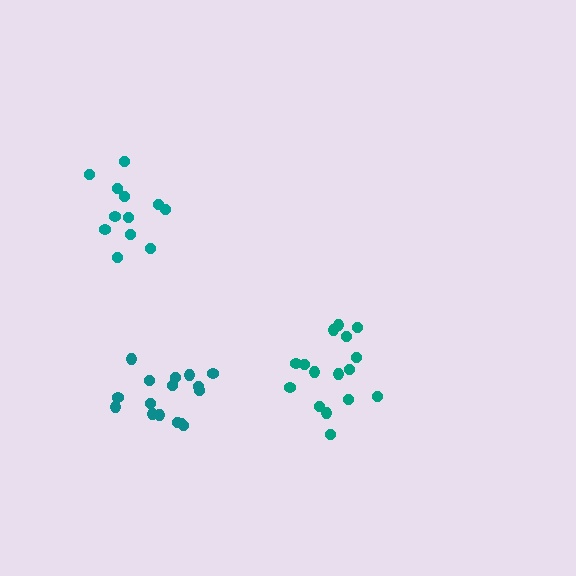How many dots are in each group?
Group 1: 16 dots, Group 2: 16 dots, Group 3: 12 dots (44 total).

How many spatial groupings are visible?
There are 3 spatial groupings.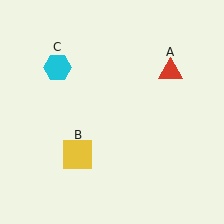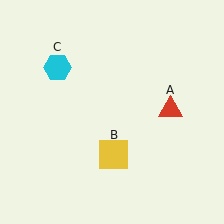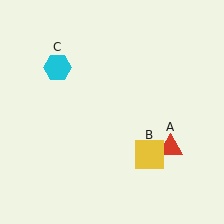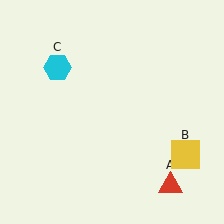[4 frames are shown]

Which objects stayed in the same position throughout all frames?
Cyan hexagon (object C) remained stationary.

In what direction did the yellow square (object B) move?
The yellow square (object B) moved right.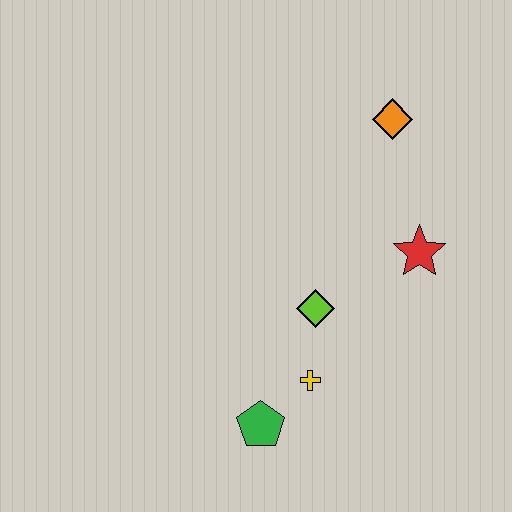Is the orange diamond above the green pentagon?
Yes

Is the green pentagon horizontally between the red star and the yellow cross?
No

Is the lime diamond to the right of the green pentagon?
Yes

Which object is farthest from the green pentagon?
The orange diamond is farthest from the green pentagon.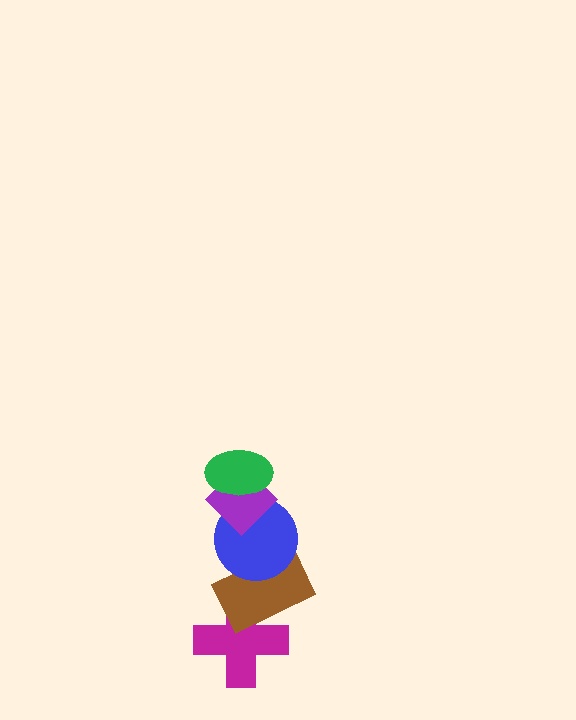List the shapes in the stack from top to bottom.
From top to bottom: the green ellipse, the purple diamond, the blue circle, the brown rectangle, the magenta cross.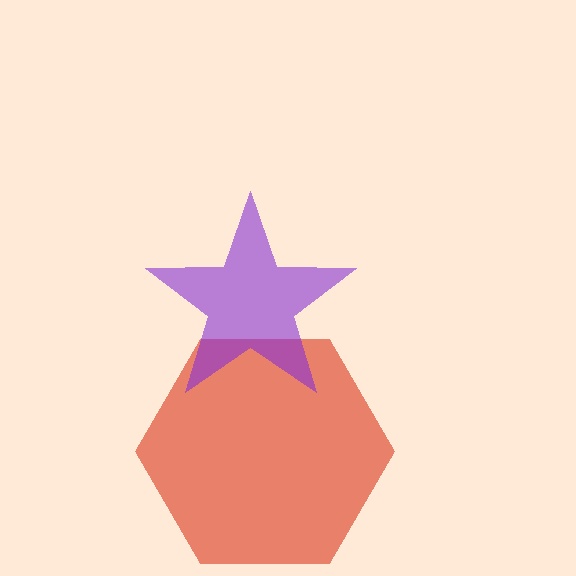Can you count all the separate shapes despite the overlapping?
Yes, there are 2 separate shapes.